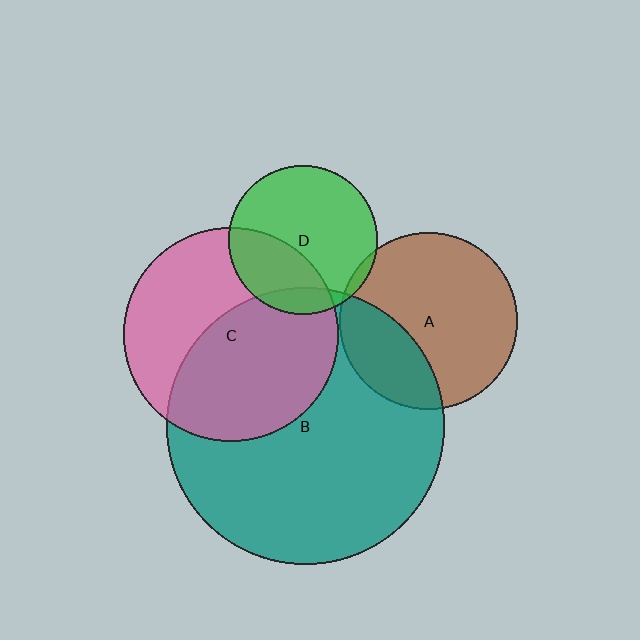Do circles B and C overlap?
Yes.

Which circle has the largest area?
Circle B (teal).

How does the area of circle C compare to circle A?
Approximately 1.5 times.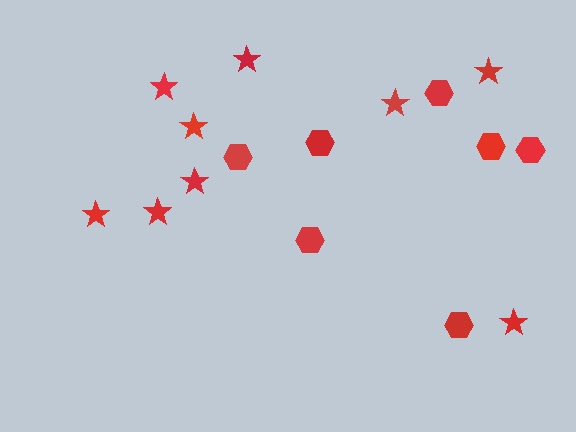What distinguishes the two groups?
There are 2 groups: one group of stars (9) and one group of hexagons (7).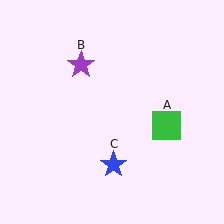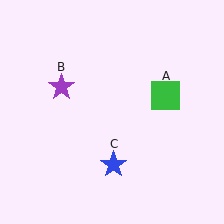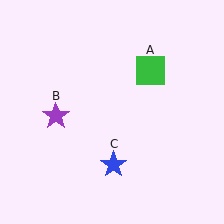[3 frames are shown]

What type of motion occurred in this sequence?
The green square (object A), purple star (object B) rotated counterclockwise around the center of the scene.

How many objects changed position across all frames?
2 objects changed position: green square (object A), purple star (object B).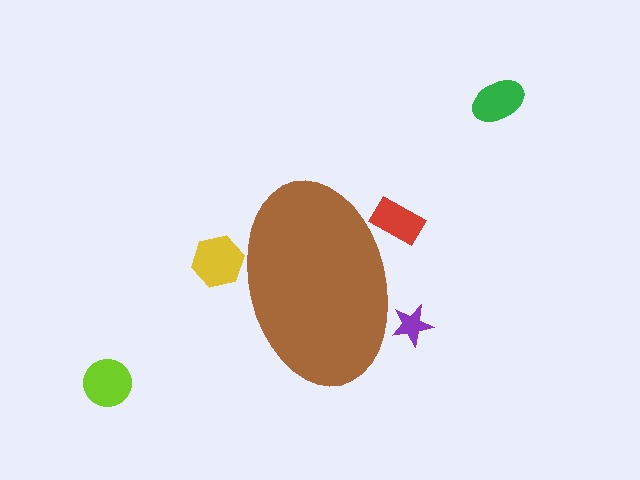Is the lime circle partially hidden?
No, the lime circle is fully visible.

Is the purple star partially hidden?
Yes, the purple star is partially hidden behind the brown ellipse.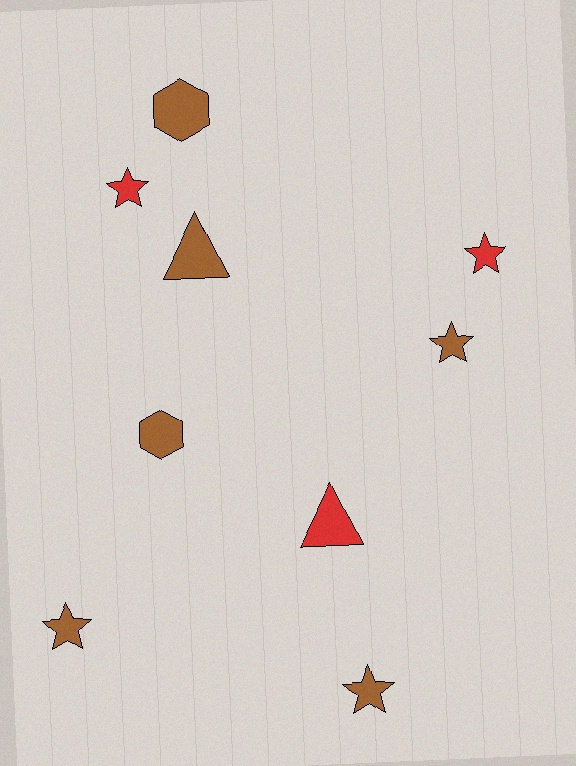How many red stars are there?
There are 2 red stars.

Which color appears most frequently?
Brown, with 6 objects.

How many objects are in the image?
There are 9 objects.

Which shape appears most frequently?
Star, with 5 objects.